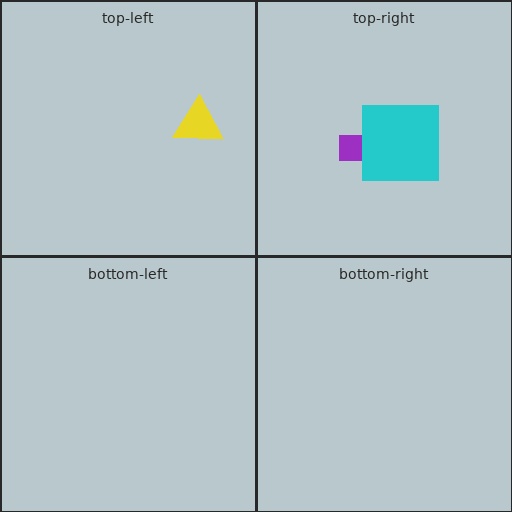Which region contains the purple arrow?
The top-right region.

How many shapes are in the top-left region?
1.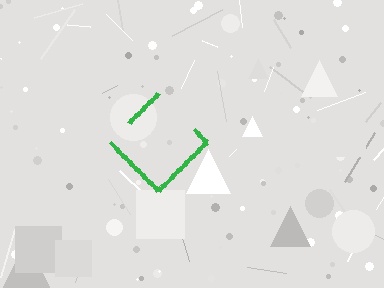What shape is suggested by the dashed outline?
The dashed outline suggests a diamond.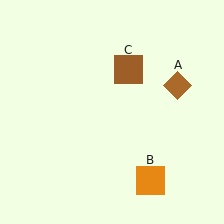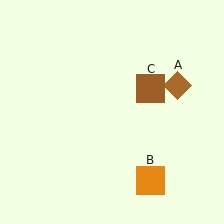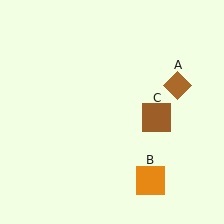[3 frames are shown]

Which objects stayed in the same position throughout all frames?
Brown diamond (object A) and orange square (object B) remained stationary.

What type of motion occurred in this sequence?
The brown square (object C) rotated clockwise around the center of the scene.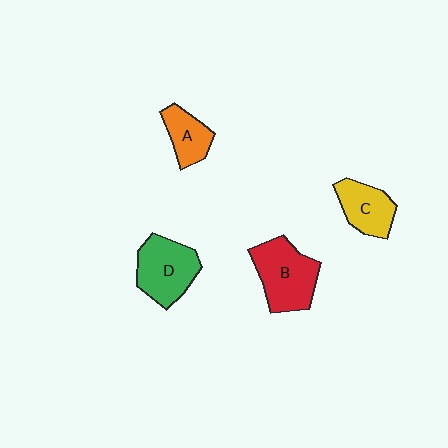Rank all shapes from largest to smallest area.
From largest to smallest: B (red), D (green), C (yellow), A (orange).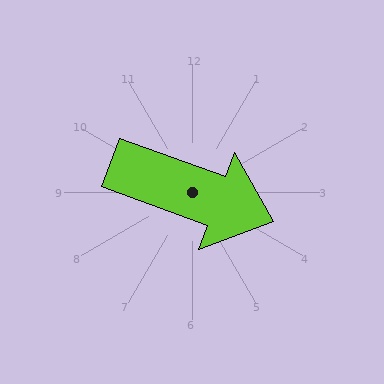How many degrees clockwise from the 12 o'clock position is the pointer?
Approximately 110 degrees.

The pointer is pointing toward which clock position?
Roughly 4 o'clock.